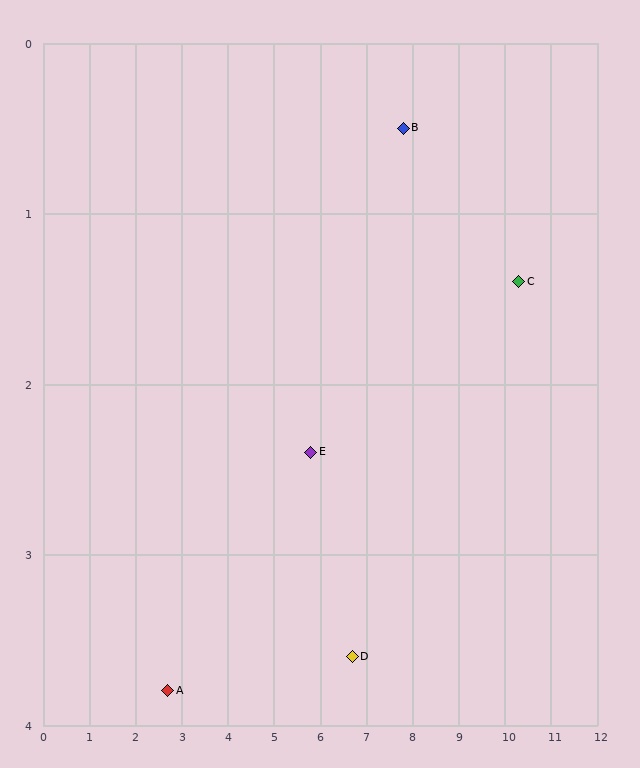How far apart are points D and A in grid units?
Points D and A are about 4.0 grid units apart.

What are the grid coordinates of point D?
Point D is at approximately (6.7, 3.6).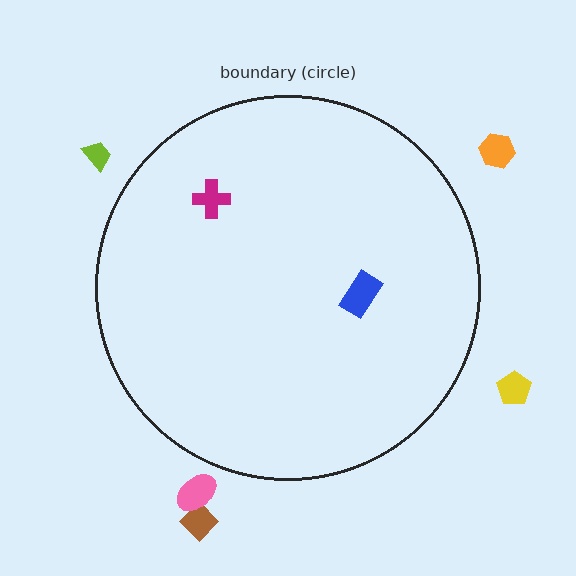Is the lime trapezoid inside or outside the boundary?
Outside.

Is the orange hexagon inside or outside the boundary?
Outside.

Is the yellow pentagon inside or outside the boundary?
Outside.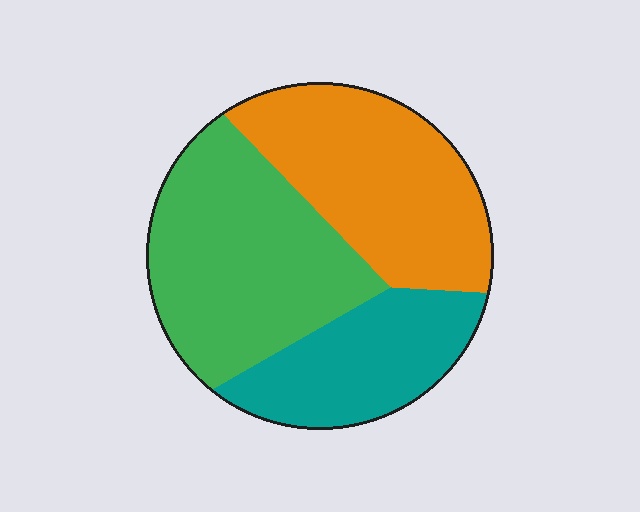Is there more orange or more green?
Green.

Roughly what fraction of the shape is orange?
Orange takes up about three eighths (3/8) of the shape.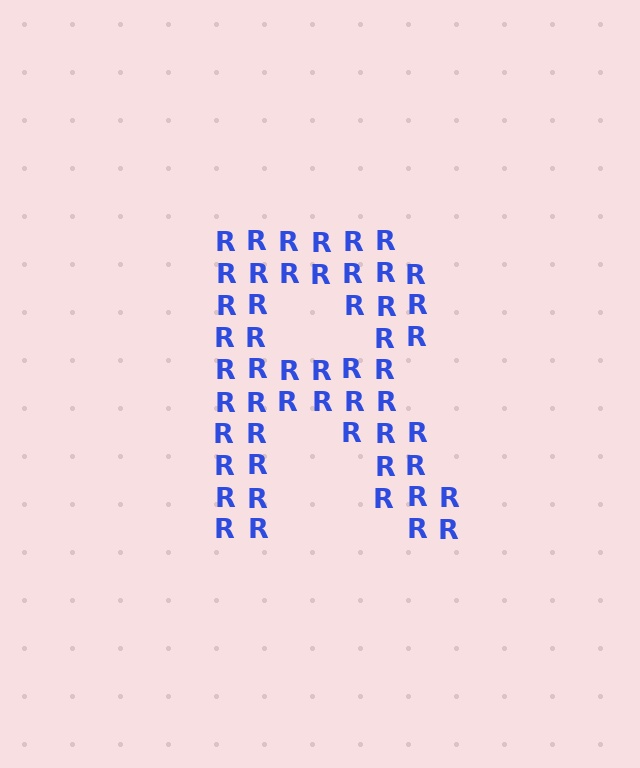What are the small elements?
The small elements are letter R's.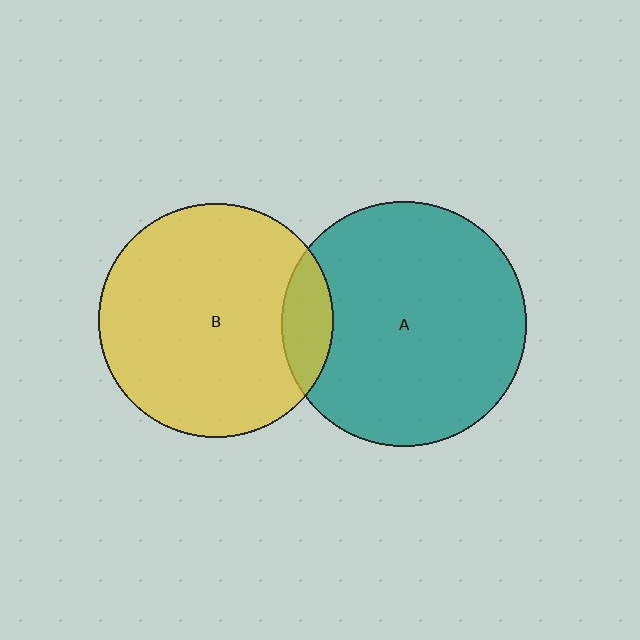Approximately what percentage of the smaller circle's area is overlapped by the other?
Approximately 10%.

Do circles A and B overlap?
Yes.